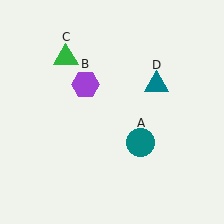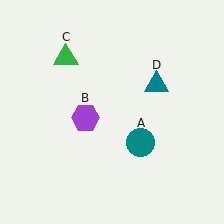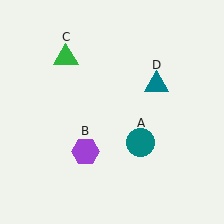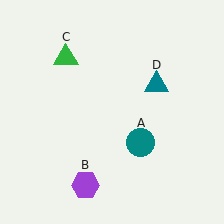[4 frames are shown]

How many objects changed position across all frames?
1 object changed position: purple hexagon (object B).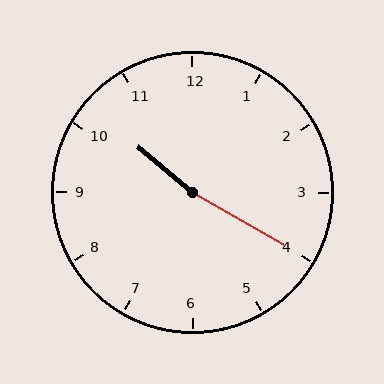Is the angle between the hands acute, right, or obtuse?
It is obtuse.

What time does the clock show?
10:20.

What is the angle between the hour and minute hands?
Approximately 170 degrees.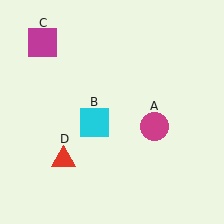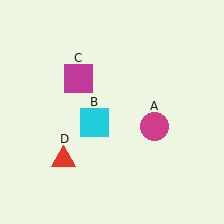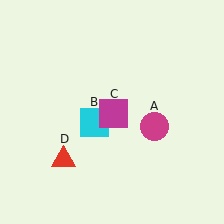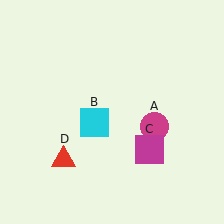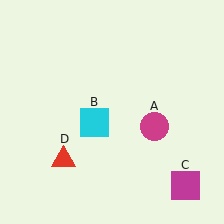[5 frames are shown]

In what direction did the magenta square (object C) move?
The magenta square (object C) moved down and to the right.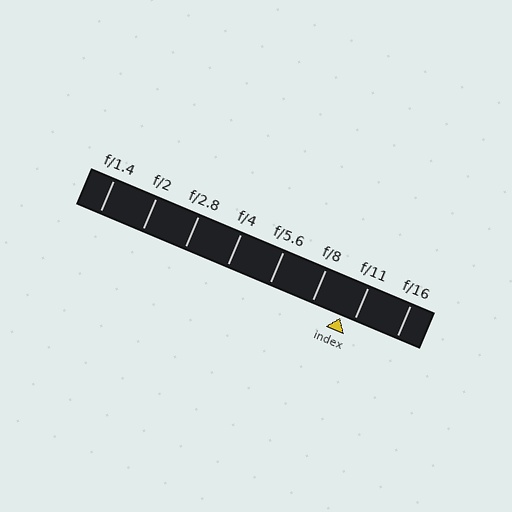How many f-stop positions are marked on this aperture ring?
There are 8 f-stop positions marked.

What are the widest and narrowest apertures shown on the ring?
The widest aperture shown is f/1.4 and the narrowest is f/16.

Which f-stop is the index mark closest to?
The index mark is closest to f/11.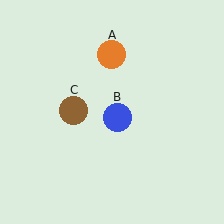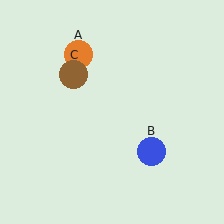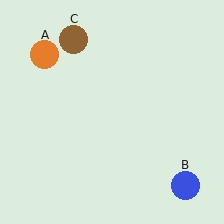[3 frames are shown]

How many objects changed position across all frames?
3 objects changed position: orange circle (object A), blue circle (object B), brown circle (object C).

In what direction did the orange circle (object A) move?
The orange circle (object A) moved left.